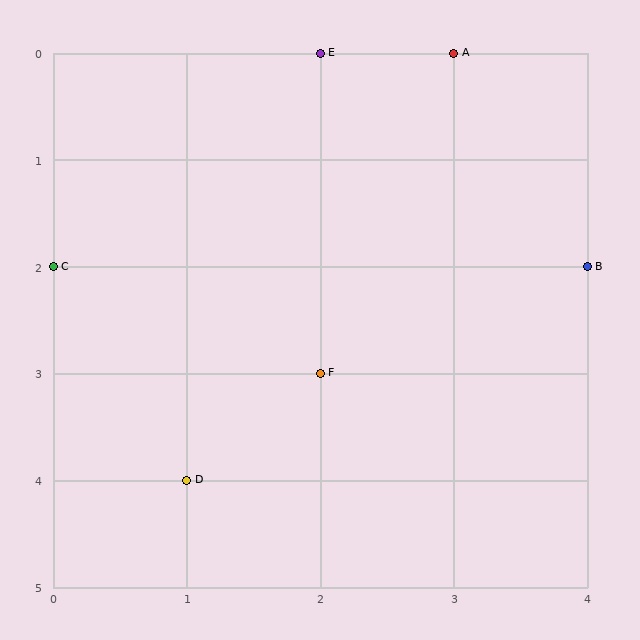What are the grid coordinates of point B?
Point B is at grid coordinates (4, 2).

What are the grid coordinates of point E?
Point E is at grid coordinates (2, 0).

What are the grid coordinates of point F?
Point F is at grid coordinates (2, 3).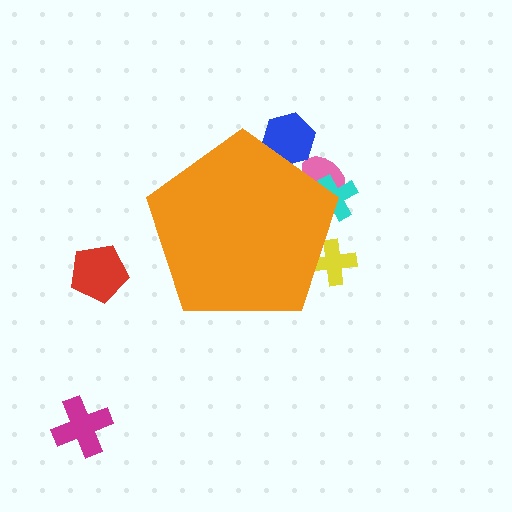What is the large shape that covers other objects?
An orange pentagon.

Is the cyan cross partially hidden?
Yes, the cyan cross is partially hidden behind the orange pentagon.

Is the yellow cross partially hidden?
Yes, the yellow cross is partially hidden behind the orange pentagon.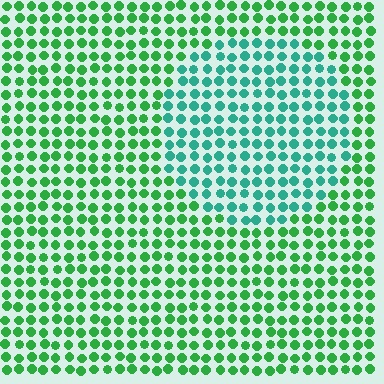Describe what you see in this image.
The image is filled with small green elements in a uniform arrangement. A circle-shaped region is visible where the elements are tinted to a slightly different hue, forming a subtle color boundary.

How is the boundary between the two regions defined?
The boundary is defined purely by a slight shift in hue (about 38 degrees). Spacing, size, and orientation are identical on both sides.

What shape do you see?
I see a circle.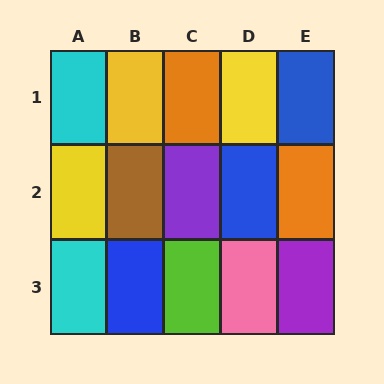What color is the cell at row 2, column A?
Yellow.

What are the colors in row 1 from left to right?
Cyan, yellow, orange, yellow, blue.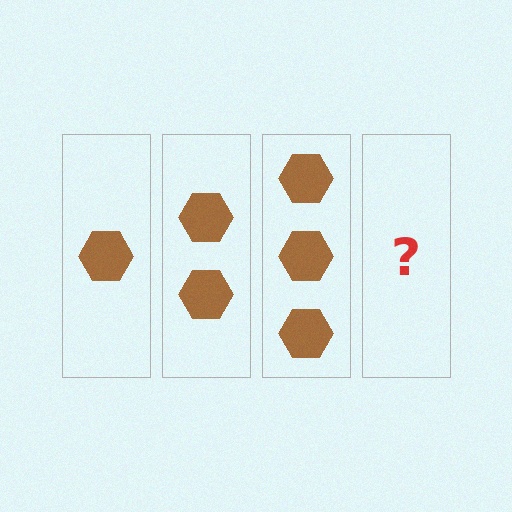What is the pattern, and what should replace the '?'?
The pattern is that each step adds one more hexagon. The '?' should be 4 hexagons.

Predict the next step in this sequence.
The next step is 4 hexagons.